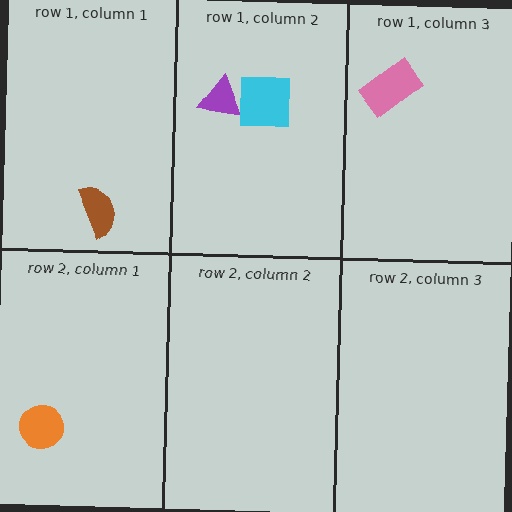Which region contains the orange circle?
The row 2, column 1 region.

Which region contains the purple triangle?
The row 1, column 2 region.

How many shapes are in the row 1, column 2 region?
2.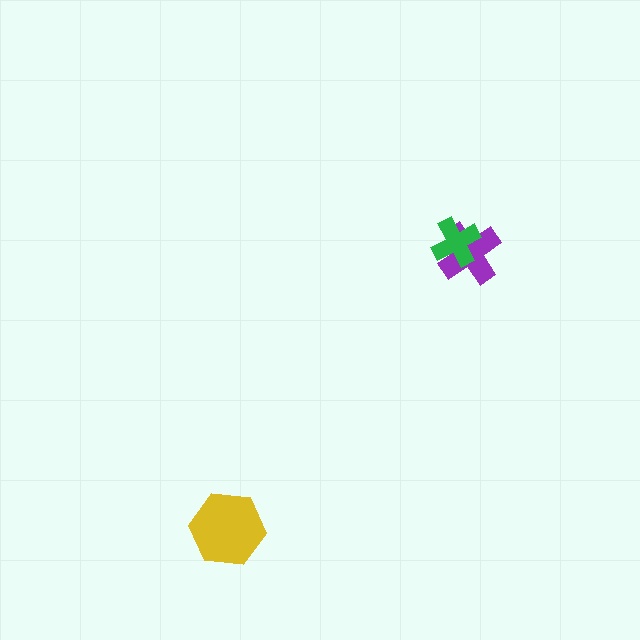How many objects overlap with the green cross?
1 object overlaps with the green cross.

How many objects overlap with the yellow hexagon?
0 objects overlap with the yellow hexagon.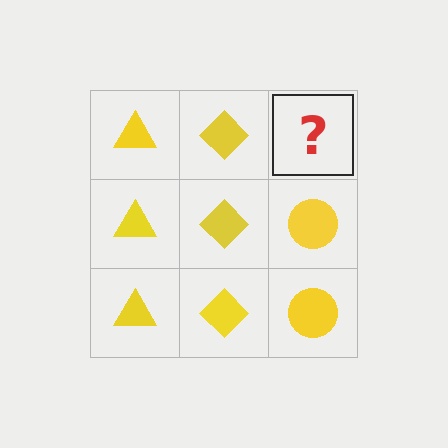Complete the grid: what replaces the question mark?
The question mark should be replaced with a yellow circle.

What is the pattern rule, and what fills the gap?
The rule is that each column has a consistent shape. The gap should be filled with a yellow circle.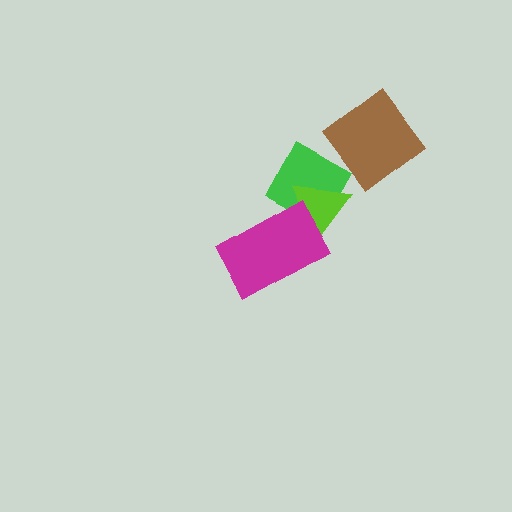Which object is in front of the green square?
The lime triangle is in front of the green square.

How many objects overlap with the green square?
1 object overlaps with the green square.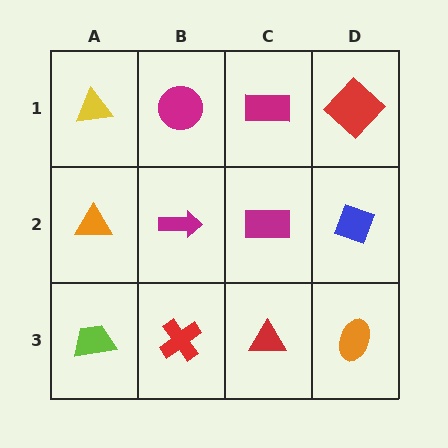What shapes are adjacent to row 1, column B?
A magenta arrow (row 2, column B), a yellow triangle (row 1, column A), a magenta rectangle (row 1, column C).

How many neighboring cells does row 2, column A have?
3.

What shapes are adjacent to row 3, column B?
A magenta arrow (row 2, column B), a lime trapezoid (row 3, column A), a red triangle (row 3, column C).